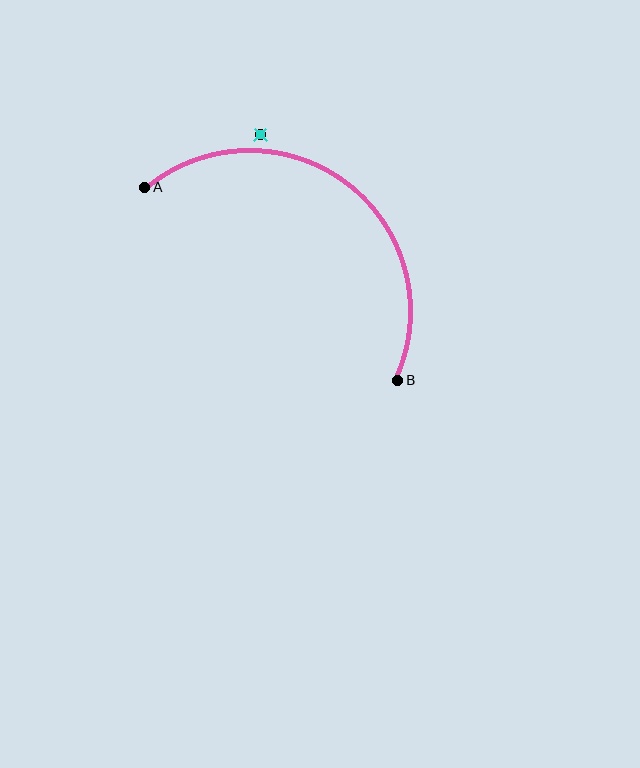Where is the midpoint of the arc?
The arc midpoint is the point on the curve farthest from the straight line joining A and B. It sits above and to the right of that line.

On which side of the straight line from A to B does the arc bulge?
The arc bulges above and to the right of the straight line connecting A and B.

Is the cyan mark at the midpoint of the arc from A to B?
No — the cyan mark does not lie on the arc at all. It sits slightly outside the curve.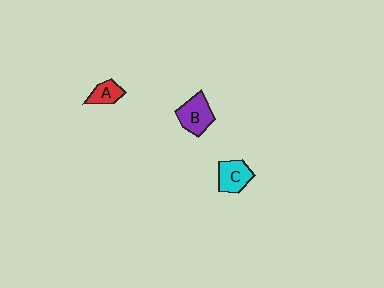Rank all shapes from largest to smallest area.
From largest to smallest: B (purple), C (cyan), A (red).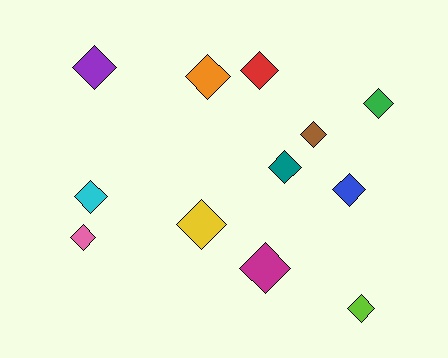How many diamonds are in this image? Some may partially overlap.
There are 12 diamonds.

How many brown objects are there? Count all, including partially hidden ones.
There is 1 brown object.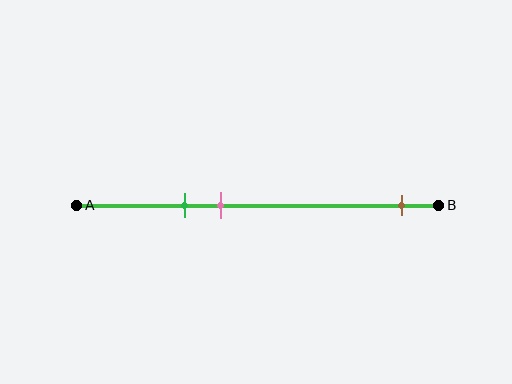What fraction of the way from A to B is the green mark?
The green mark is approximately 30% (0.3) of the way from A to B.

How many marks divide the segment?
There are 3 marks dividing the segment.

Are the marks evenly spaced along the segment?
No, the marks are not evenly spaced.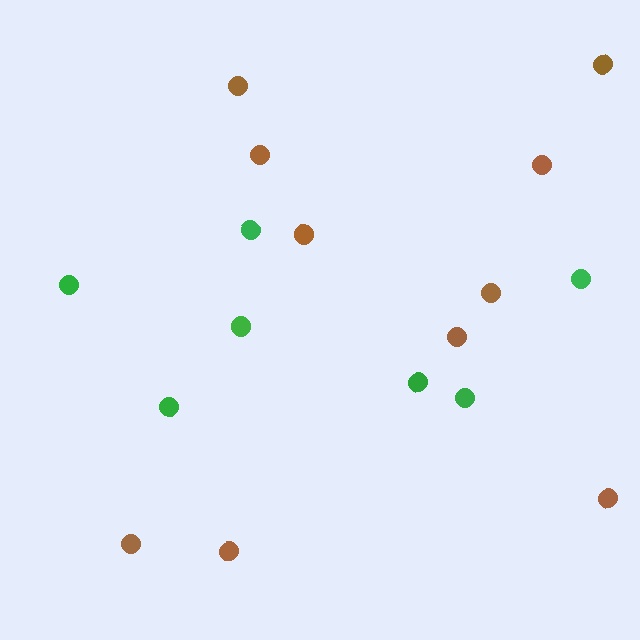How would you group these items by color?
There are 2 groups: one group of brown circles (10) and one group of green circles (7).